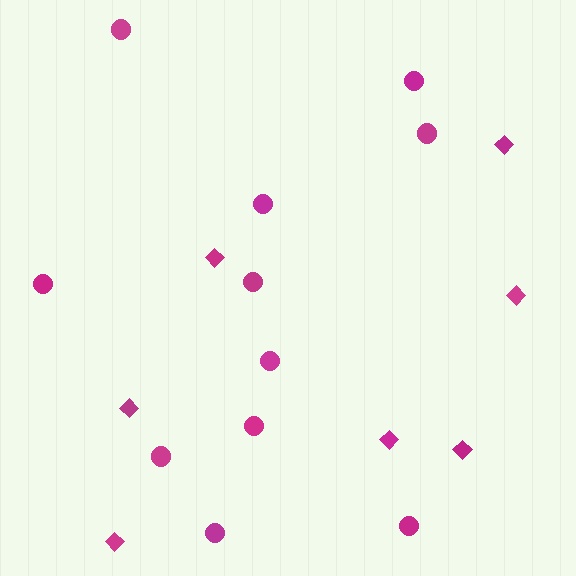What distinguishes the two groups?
There are 2 groups: one group of diamonds (7) and one group of circles (11).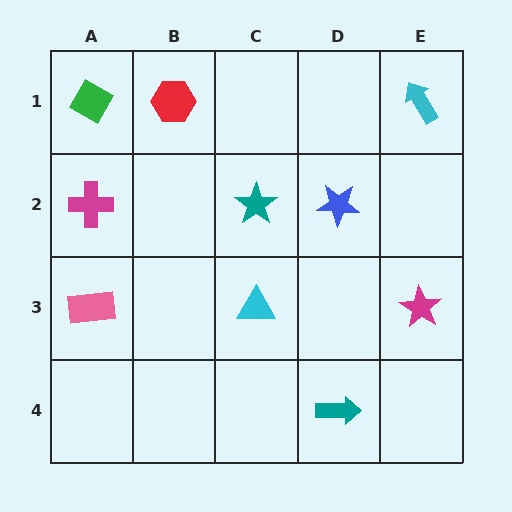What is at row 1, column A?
A green diamond.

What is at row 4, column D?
A teal arrow.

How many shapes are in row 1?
3 shapes.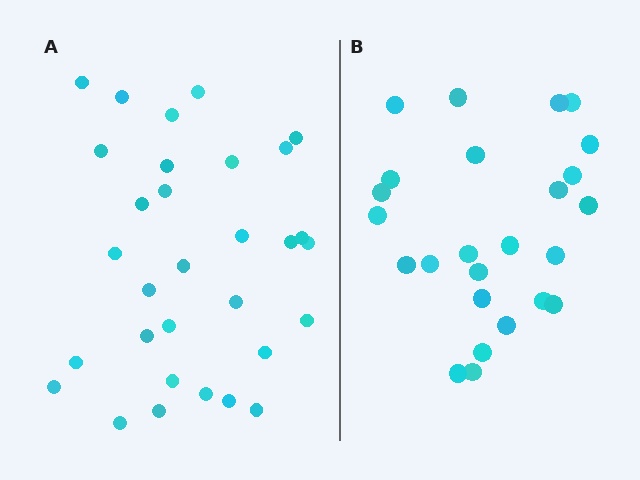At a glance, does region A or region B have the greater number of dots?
Region A (the left region) has more dots.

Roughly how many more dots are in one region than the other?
Region A has about 6 more dots than region B.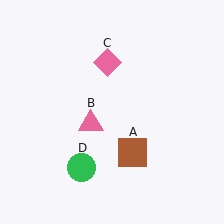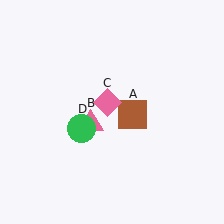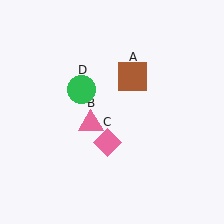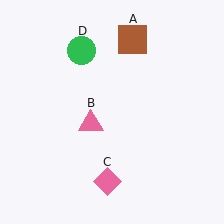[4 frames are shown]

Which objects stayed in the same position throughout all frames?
Pink triangle (object B) remained stationary.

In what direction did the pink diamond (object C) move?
The pink diamond (object C) moved down.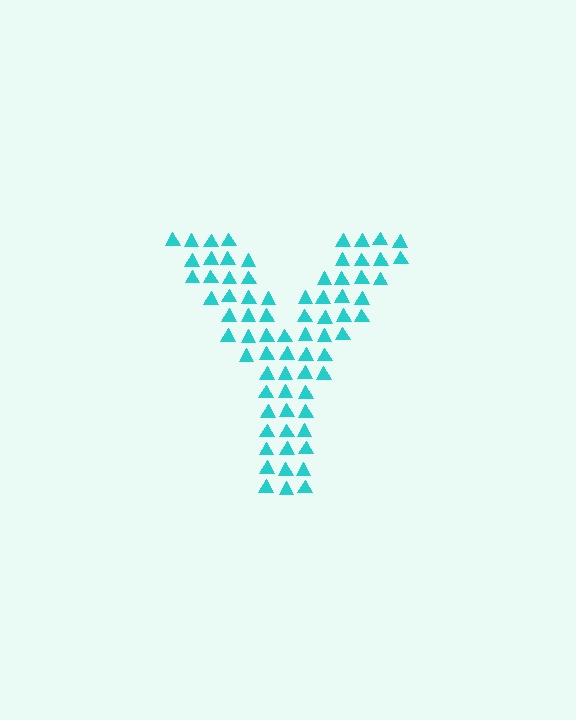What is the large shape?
The large shape is the letter Y.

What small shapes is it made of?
It is made of small triangles.